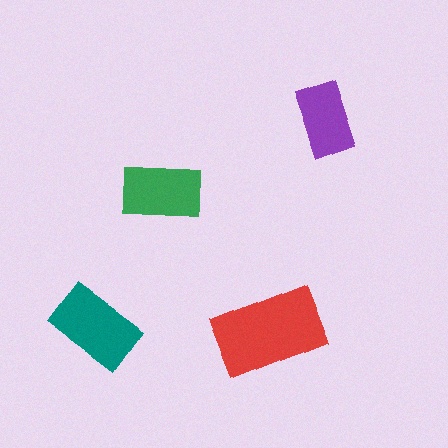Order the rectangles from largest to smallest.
the red one, the teal one, the green one, the purple one.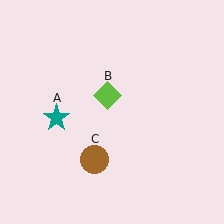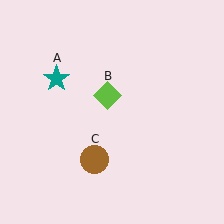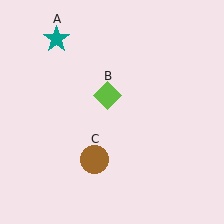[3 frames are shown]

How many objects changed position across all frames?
1 object changed position: teal star (object A).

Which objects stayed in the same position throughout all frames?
Lime diamond (object B) and brown circle (object C) remained stationary.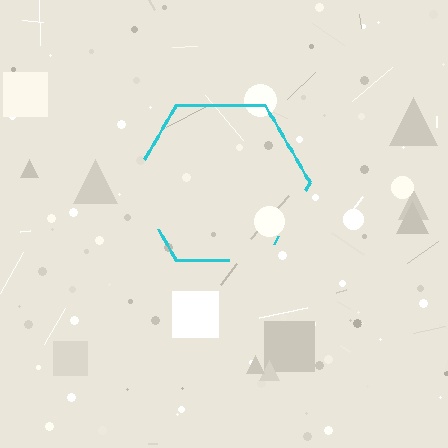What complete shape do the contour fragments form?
The contour fragments form a hexagon.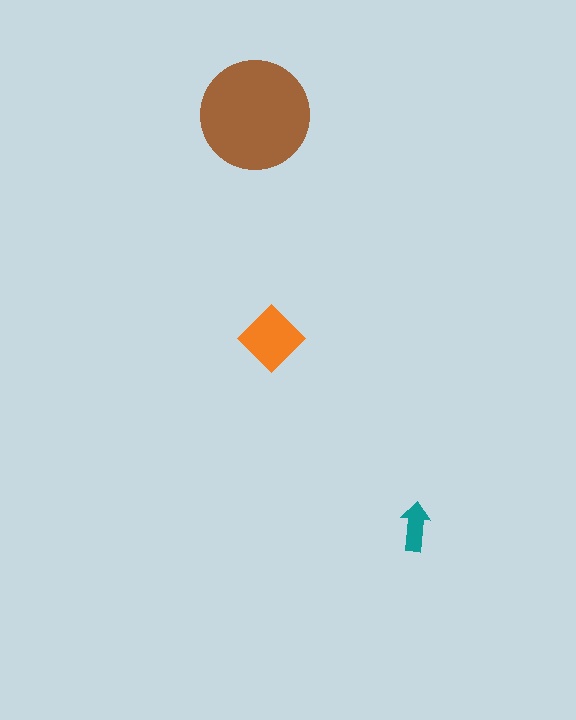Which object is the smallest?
The teal arrow.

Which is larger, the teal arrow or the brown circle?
The brown circle.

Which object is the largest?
The brown circle.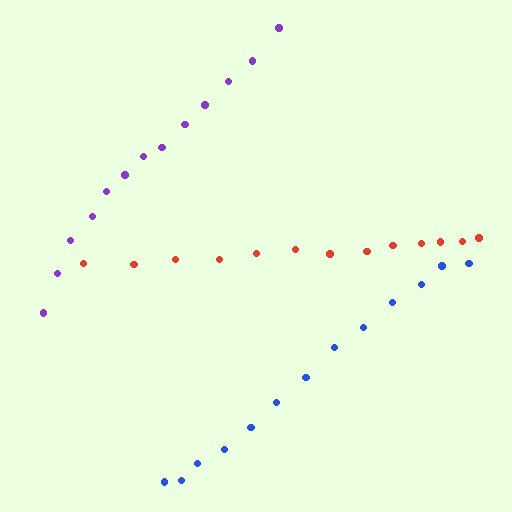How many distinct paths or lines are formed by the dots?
There are 3 distinct paths.